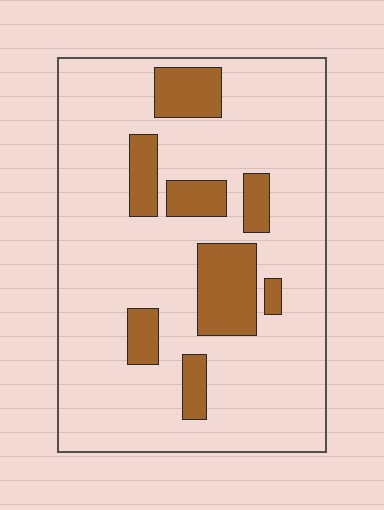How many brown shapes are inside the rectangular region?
8.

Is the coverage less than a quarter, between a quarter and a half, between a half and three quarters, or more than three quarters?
Less than a quarter.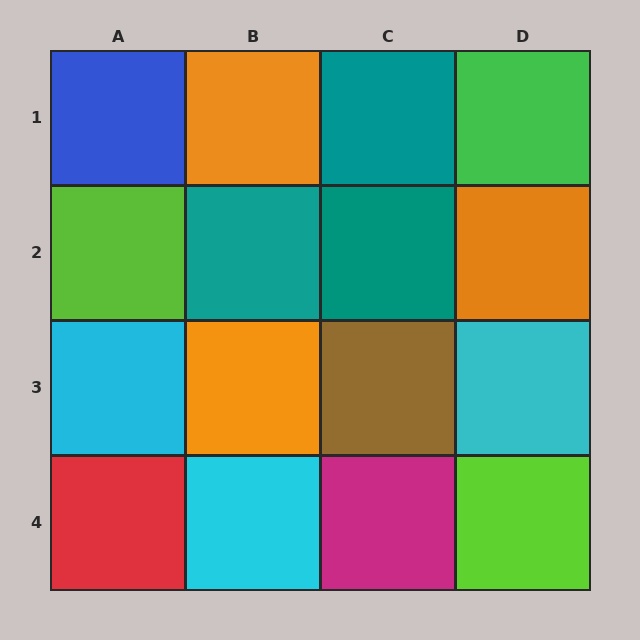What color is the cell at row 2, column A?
Lime.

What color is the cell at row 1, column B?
Orange.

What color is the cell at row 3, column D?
Cyan.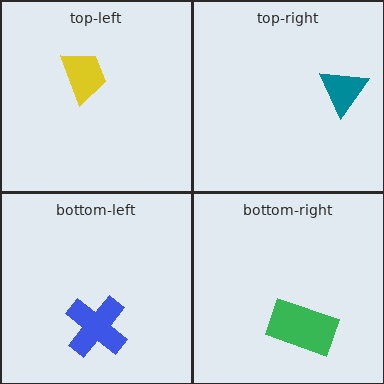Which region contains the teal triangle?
The top-right region.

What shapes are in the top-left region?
The yellow trapezoid.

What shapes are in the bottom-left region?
The blue cross.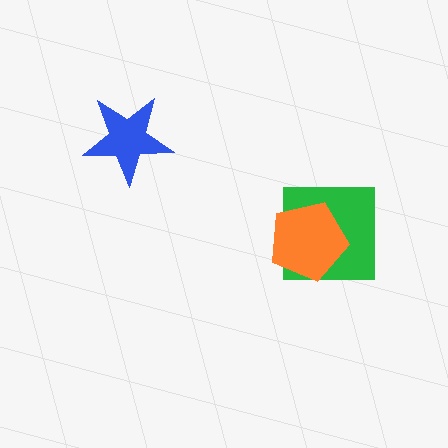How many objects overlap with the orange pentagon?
1 object overlaps with the orange pentagon.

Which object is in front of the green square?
The orange pentagon is in front of the green square.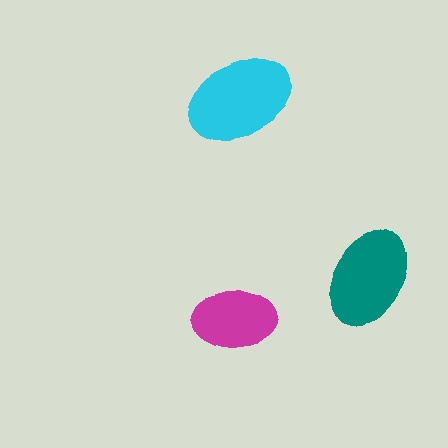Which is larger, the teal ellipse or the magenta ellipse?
The teal one.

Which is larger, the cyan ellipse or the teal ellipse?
The cyan one.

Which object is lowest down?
The magenta ellipse is bottommost.